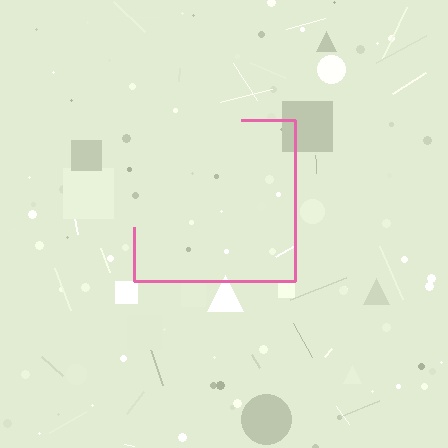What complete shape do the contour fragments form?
The contour fragments form a square.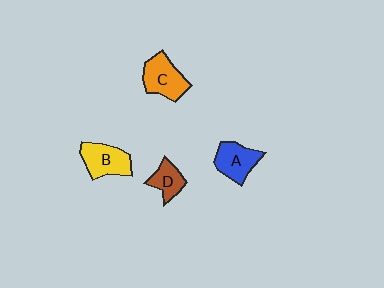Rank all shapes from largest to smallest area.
From largest to smallest: C (orange), B (yellow), A (blue), D (brown).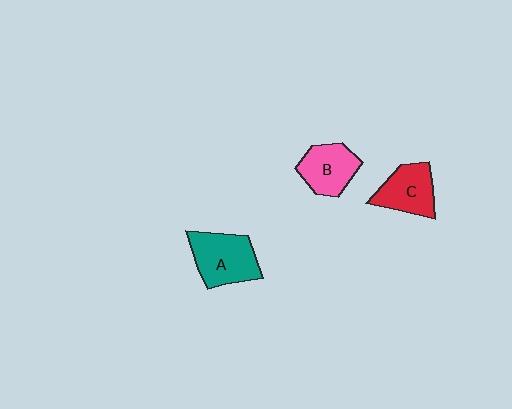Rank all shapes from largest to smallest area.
From largest to smallest: A (teal), C (red), B (pink).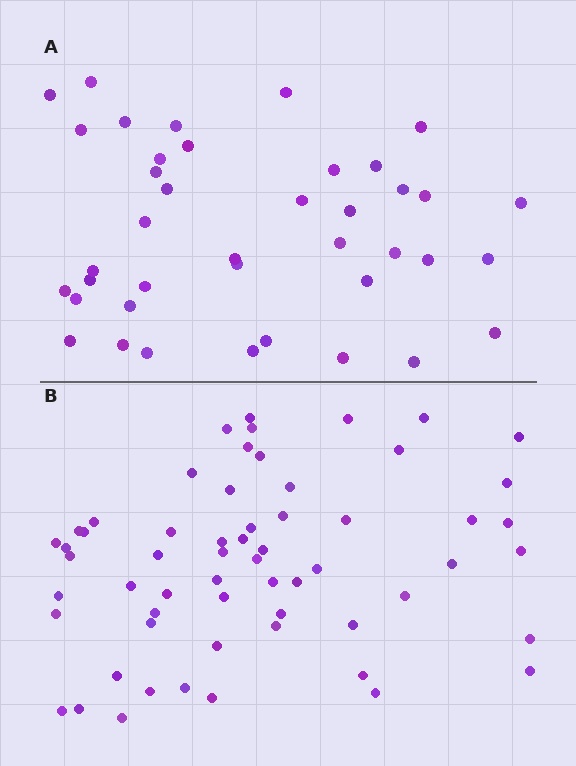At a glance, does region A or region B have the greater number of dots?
Region B (the bottom region) has more dots.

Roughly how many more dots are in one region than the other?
Region B has approximately 20 more dots than region A.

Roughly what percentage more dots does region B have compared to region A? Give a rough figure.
About 50% more.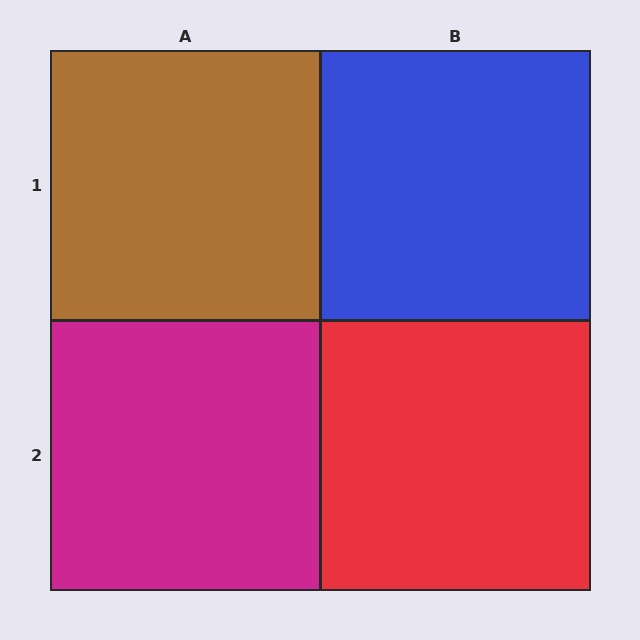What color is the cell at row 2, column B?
Red.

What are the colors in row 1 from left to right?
Brown, blue.